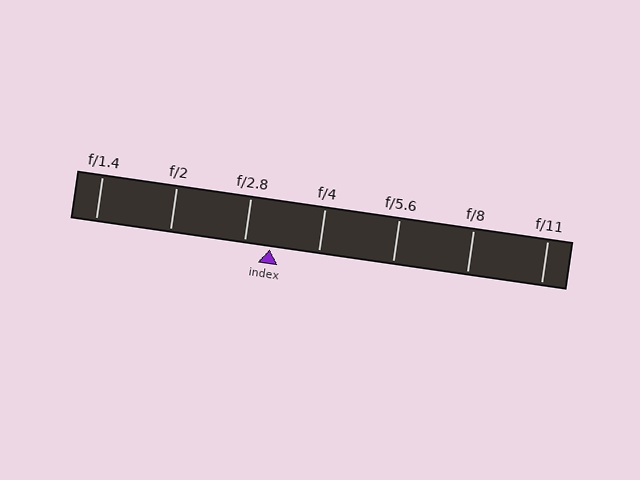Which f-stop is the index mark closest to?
The index mark is closest to f/2.8.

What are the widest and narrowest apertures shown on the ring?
The widest aperture shown is f/1.4 and the narrowest is f/11.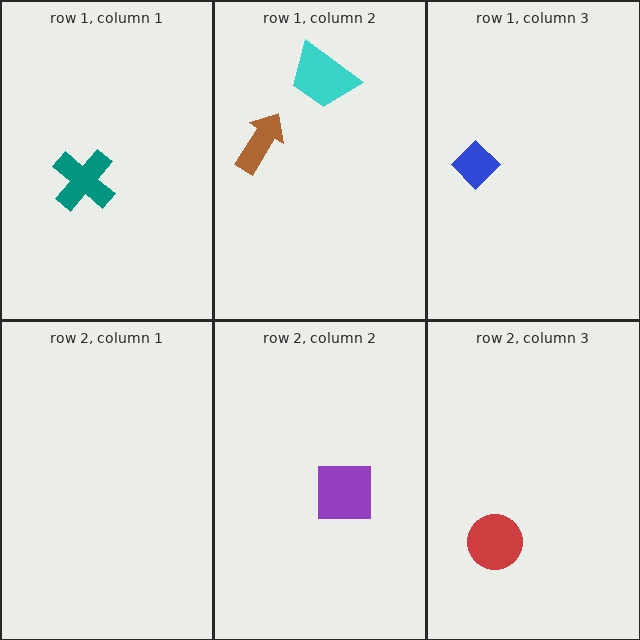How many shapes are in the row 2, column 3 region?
1.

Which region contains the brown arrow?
The row 1, column 2 region.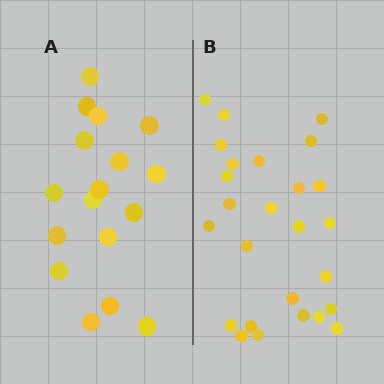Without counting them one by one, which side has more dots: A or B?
Region B (the right region) has more dots.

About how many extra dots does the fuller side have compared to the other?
Region B has roughly 8 or so more dots than region A.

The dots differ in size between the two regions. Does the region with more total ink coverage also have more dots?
No. Region A has more total ink coverage because its dots are larger, but region B actually contains more individual dots. Total area can be misleading — the number of items is what matters here.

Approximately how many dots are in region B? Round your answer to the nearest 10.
About 30 dots. (The exact count is 26, which rounds to 30.)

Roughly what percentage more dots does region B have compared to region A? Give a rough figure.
About 55% more.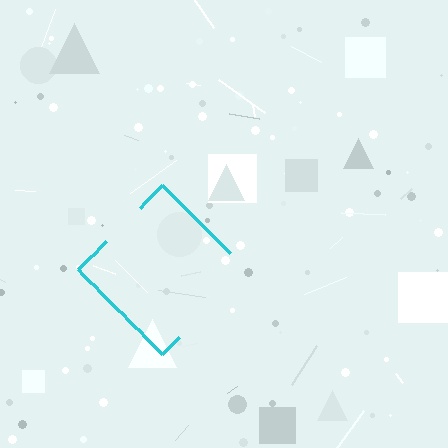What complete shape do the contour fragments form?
The contour fragments form a diamond.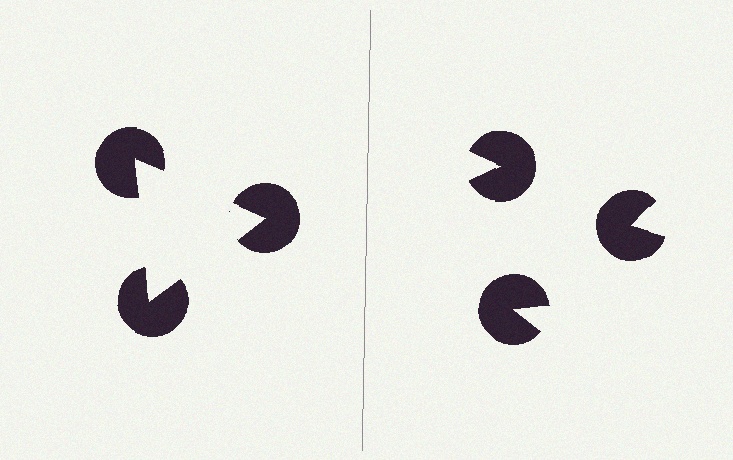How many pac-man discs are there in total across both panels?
6 — 3 on each side.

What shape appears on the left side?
An illusory triangle.